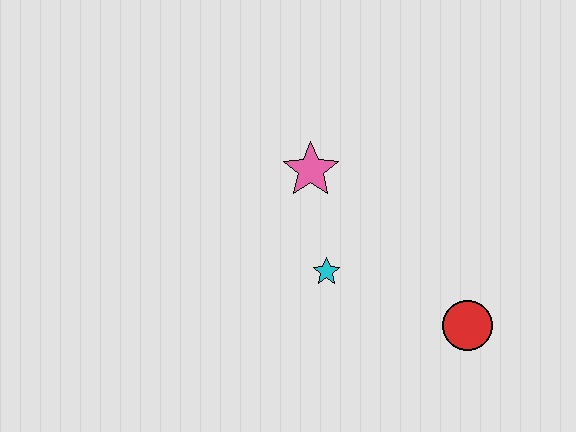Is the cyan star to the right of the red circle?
No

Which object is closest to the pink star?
The cyan star is closest to the pink star.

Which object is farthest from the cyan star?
The red circle is farthest from the cyan star.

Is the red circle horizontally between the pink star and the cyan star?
No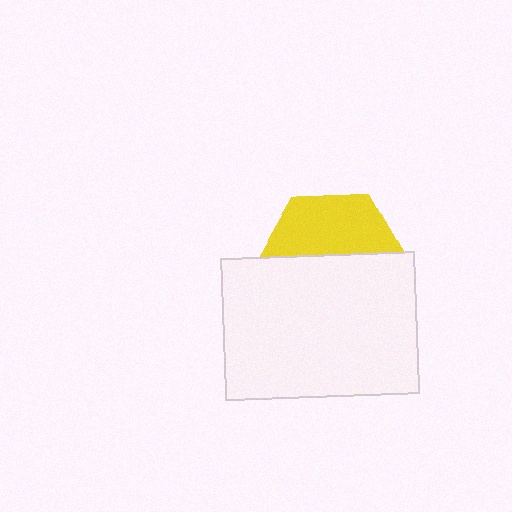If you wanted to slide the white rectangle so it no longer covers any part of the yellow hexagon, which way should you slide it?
Slide it down — that is the most direct way to separate the two shapes.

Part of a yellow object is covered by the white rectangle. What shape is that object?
It is a hexagon.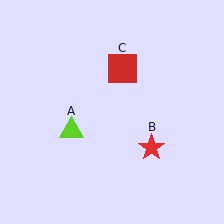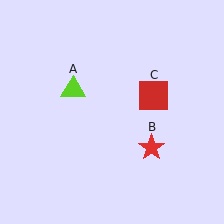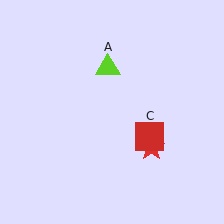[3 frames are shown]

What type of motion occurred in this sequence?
The lime triangle (object A), red square (object C) rotated clockwise around the center of the scene.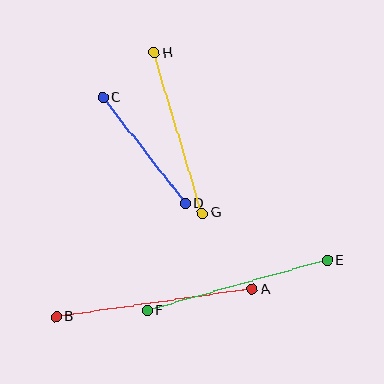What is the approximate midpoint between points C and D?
The midpoint is at approximately (144, 151) pixels.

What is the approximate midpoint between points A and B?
The midpoint is at approximately (154, 303) pixels.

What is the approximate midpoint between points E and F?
The midpoint is at approximately (237, 285) pixels.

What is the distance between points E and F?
The distance is approximately 187 pixels.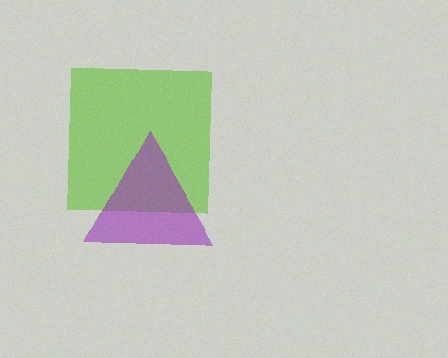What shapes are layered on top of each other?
The layered shapes are: a lime square, a purple triangle.